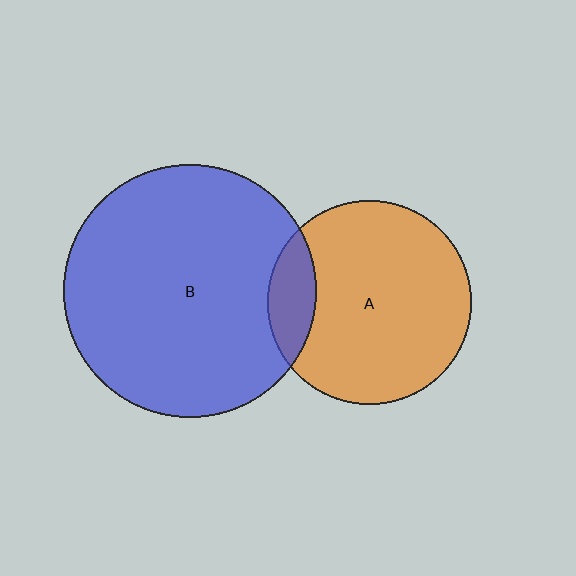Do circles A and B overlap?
Yes.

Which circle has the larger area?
Circle B (blue).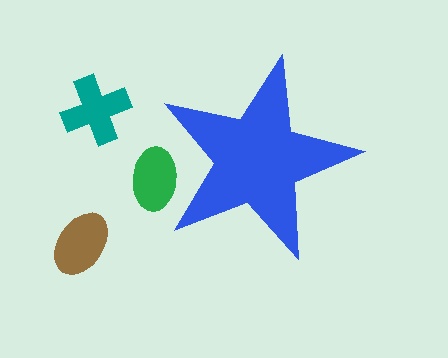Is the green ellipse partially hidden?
Yes, the green ellipse is partially hidden behind the blue star.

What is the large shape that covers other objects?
A blue star.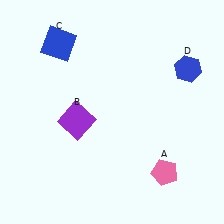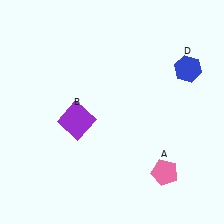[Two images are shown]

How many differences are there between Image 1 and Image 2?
There is 1 difference between the two images.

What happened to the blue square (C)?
The blue square (C) was removed in Image 2. It was in the top-left area of Image 1.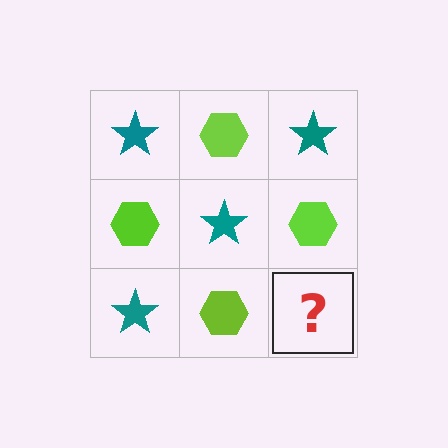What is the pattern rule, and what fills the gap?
The rule is that it alternates teal star and lime hexagon in a checkerboard pattern. The gap should be filled with a teal star.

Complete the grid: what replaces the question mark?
The question mark should be replaced with a teal star.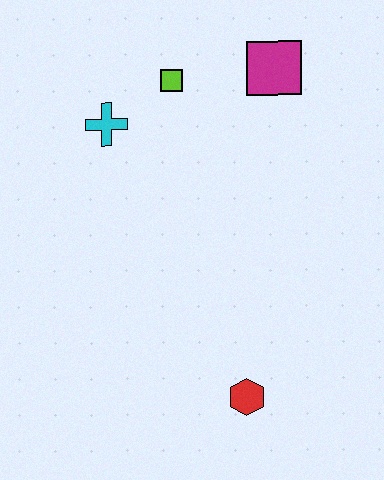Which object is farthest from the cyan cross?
The red hexagon is farthest from the cyan cross.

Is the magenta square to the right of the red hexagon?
Yes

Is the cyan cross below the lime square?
Yes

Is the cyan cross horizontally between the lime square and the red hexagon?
No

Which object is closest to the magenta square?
The lime square is closest to the magenta square.